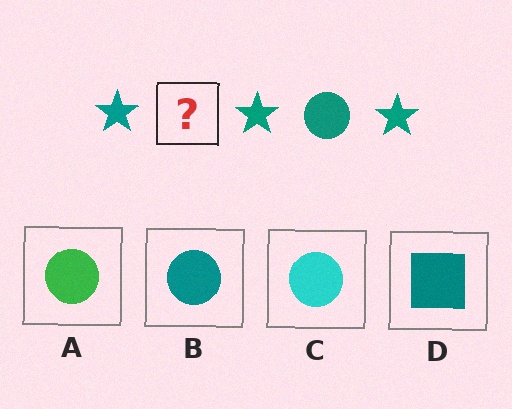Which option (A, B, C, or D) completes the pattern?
B.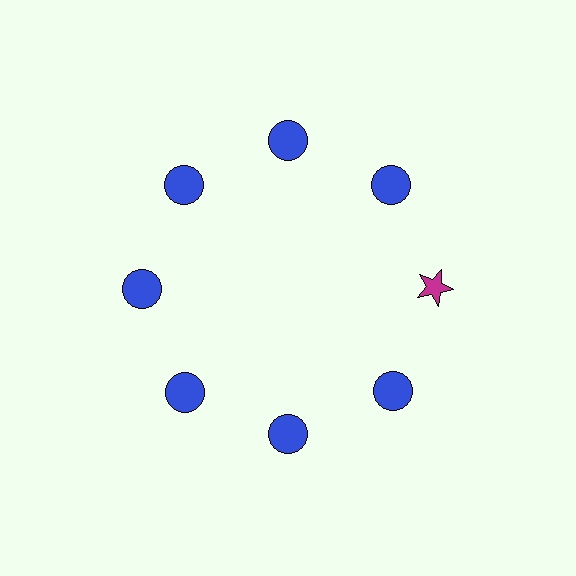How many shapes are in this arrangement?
There are 8 shapes arranged in a ring pattern.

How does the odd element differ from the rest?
It differs in both color (magenta instead of blue) and shape (star instead of circle).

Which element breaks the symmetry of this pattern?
The magenta star at roughly the 3 o'clock position breaks the symmetry. All other shapes are blue circles.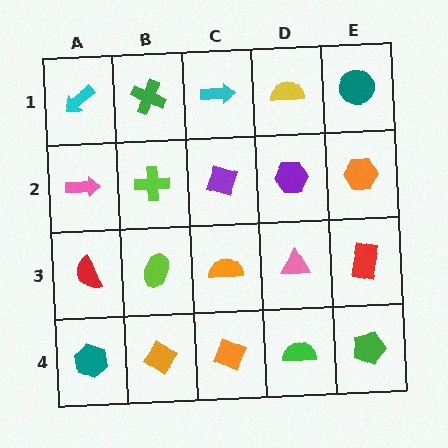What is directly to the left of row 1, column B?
A cyan arrow.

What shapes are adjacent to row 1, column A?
A pink arrow (row 2, column A), a green cross (row 1, column B).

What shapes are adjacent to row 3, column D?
A purple hexagon (row 2, column D), a green semicircle (row 4, column D), an orange semicircle (row 3, column C), a red rectangle (row 3, column E).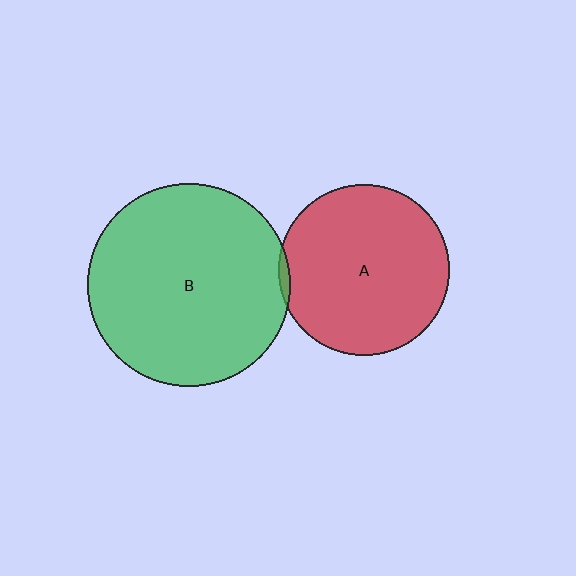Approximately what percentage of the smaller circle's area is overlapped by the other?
Approximately 5%.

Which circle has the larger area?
Circle B (green).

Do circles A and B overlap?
Yes.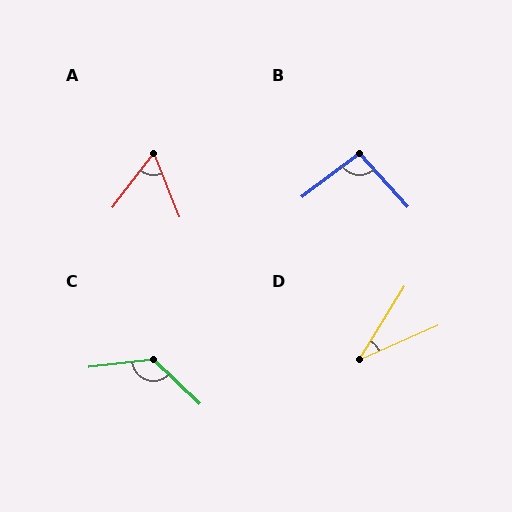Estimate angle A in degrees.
Approximately 59 degrees.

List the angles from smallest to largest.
D (35°), A (59°), B (96°), C (130°).